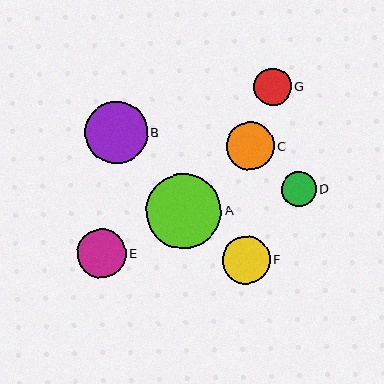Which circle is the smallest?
Circle D is the smallest with a size of approximately 35 pixels.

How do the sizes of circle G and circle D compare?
Circle G and circle D are approximately the same size.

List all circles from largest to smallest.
From largest to smallest: A, B, E, C, F, G, D.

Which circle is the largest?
Circle A is the largest with a size of approximately 75 pixels.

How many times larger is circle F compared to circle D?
Circle F is approximately 1.3 times the size of circle D.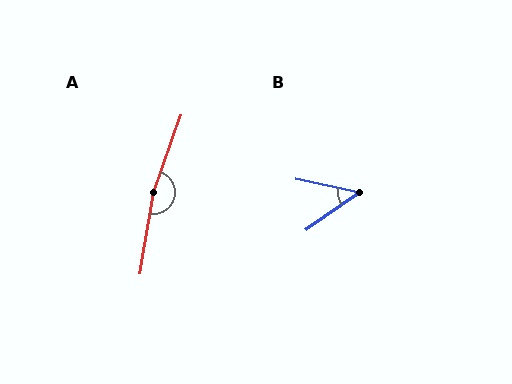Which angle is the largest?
A, at approximately 170 degrees.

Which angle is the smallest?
B, at approximately 47 degrees.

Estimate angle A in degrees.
Approximately 170 degrees.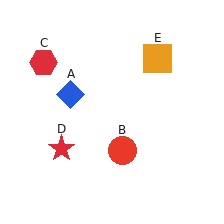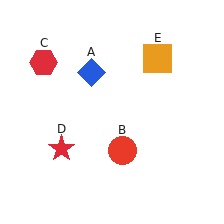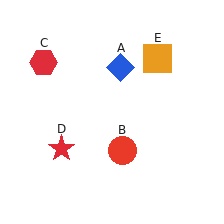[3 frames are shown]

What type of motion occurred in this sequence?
The blue diamond (object A) rotated clockwise around the center of the scene.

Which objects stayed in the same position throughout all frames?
Red circle (object B) and red hexagon (object C) and red star (object D) and orange square (object E) remained stationary.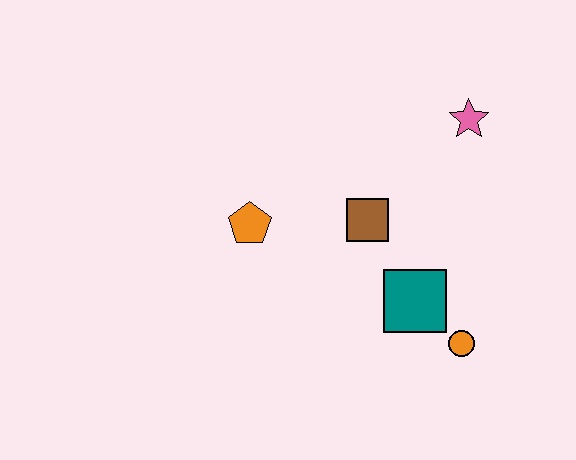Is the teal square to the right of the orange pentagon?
Yes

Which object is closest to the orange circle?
The teal square is closest to the orange circle.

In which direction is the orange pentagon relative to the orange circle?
The orange pentagon is to the left of the orange circle.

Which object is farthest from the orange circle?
The orange pentagon is farthest from the orange circle.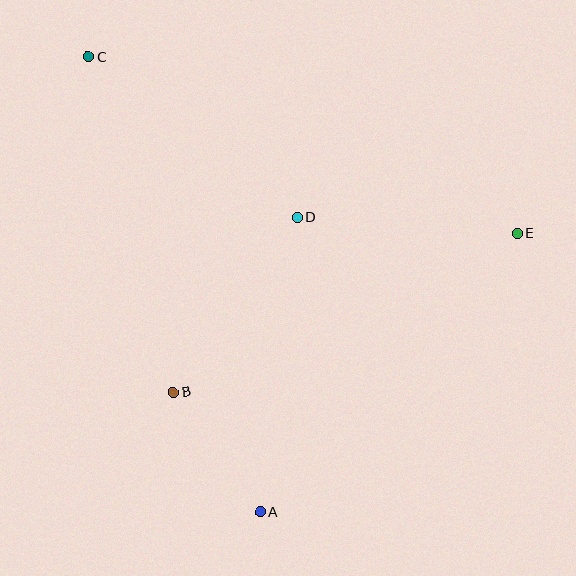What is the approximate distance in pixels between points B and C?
The distance between B and C is approximately 346 pixels.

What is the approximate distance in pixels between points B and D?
The distance between B and D is approximately 214 pixels.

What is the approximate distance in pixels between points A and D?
The distance between A and D is approximately 298 pixels.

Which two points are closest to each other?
Points A and B are closest to each other.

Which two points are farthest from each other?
Points A and C are farthest from each other.